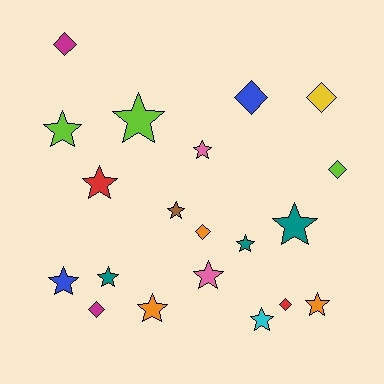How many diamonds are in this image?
There are 7 diamonds.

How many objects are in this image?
There are 20 objects.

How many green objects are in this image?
There are no green objects.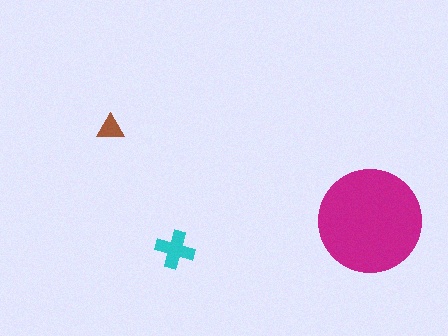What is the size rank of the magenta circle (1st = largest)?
1st.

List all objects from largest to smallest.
The magenta circle, the cyan cross, the brown triangle.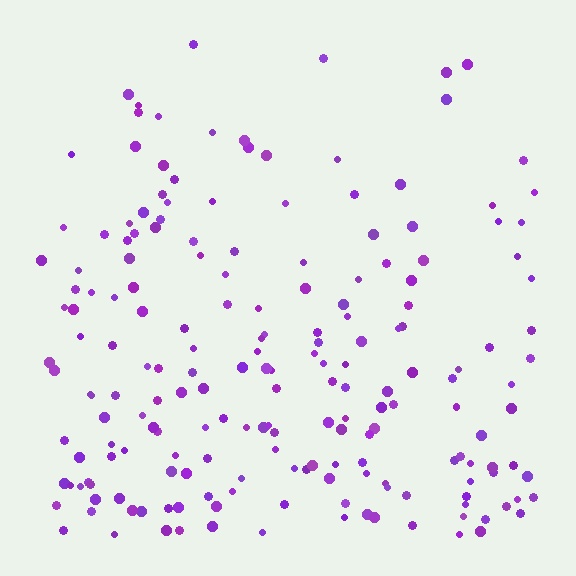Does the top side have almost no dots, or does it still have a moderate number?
Still a moderate number, just noticeably fewer than the bottom.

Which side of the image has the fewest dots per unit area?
The top.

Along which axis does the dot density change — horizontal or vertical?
Vertical.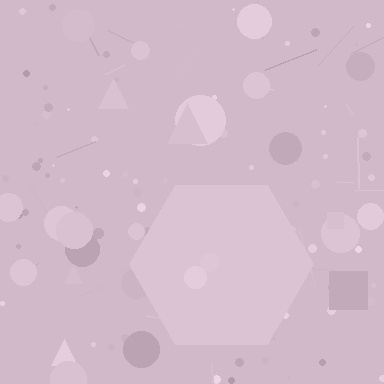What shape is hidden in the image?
A hexagon is hidden in the image.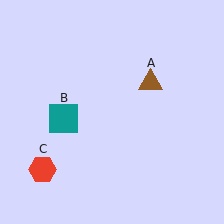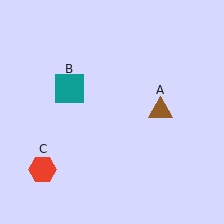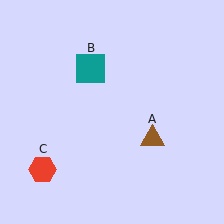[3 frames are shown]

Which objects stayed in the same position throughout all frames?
Red hexagon (object C) remained stationary.